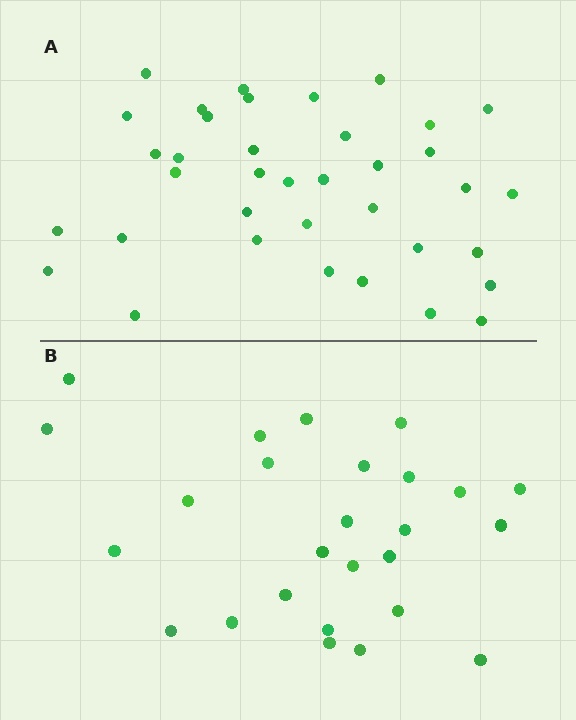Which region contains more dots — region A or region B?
Region A (the top region) has more dots.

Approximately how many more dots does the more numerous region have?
Region A has roughly 12 or so more dots than region B.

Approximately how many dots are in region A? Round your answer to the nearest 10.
About 40 dots. (The exact count is 37, which rounds to 40.)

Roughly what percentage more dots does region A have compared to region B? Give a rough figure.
About 40% more.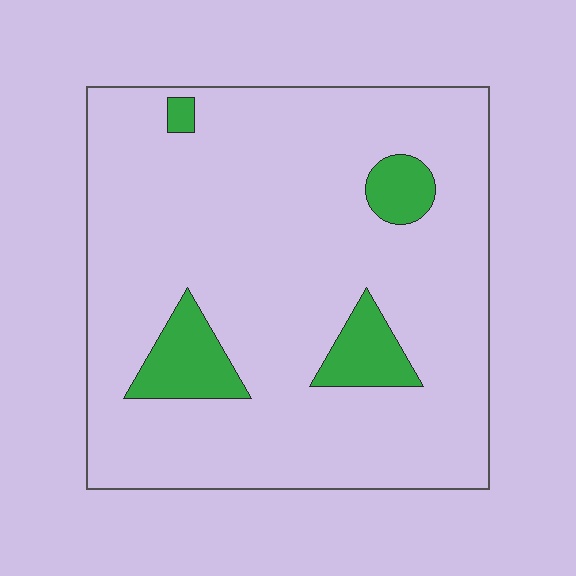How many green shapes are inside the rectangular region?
4.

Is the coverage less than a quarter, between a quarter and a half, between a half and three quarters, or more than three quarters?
Less than a quarter.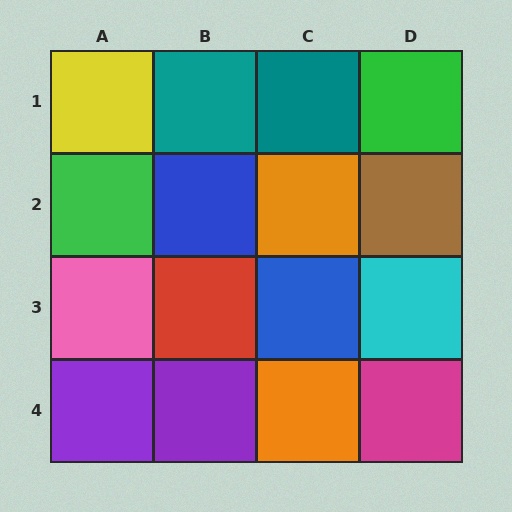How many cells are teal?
2 cells are teal.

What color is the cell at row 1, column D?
Green.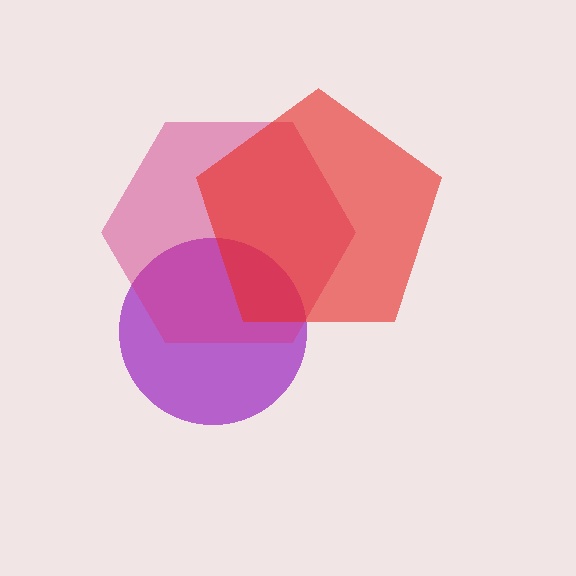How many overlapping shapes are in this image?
There are 3 overlapping shapes in the image.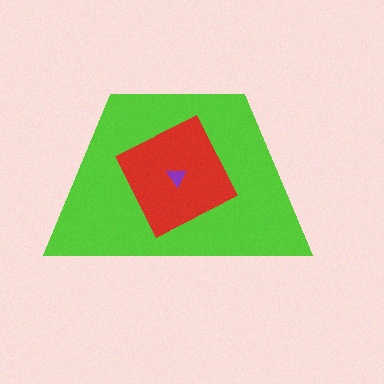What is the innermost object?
The purple triangle.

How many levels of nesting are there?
3.